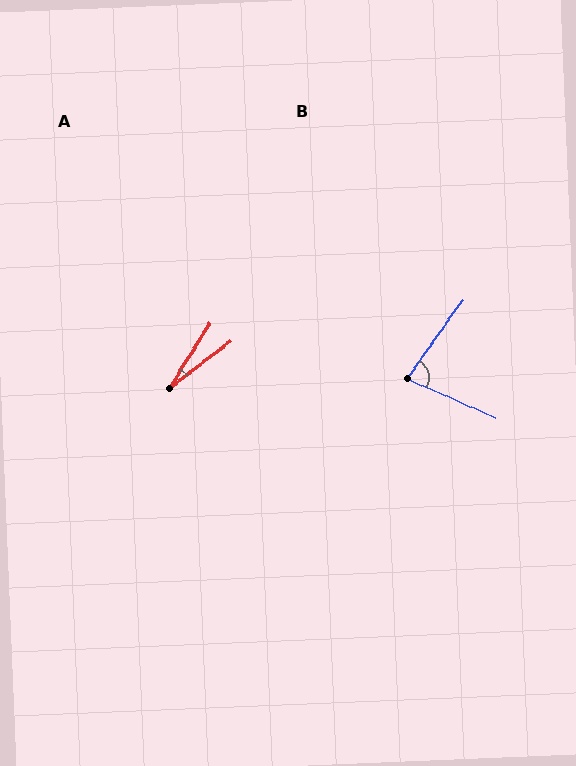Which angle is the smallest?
A, at approximately 20 degrees.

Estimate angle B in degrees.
Approximately 78 degrees.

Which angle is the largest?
B, at approximately 78 degrees.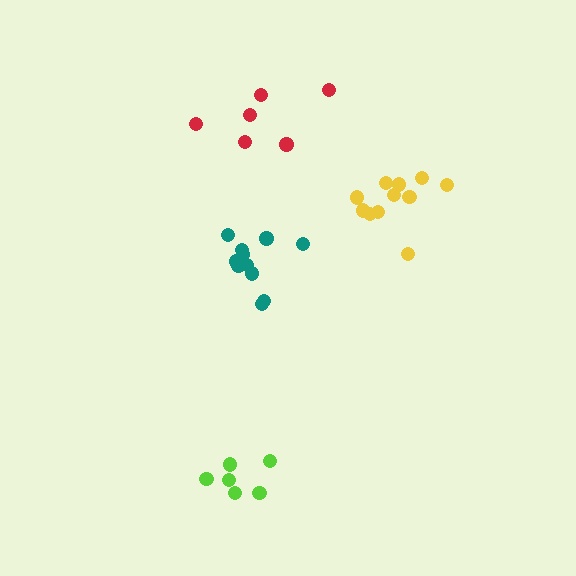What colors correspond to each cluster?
The clusters are colored: teal, yellow, red, lime.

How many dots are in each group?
Group 1: 11 dots, Group 2: 11 dots, Group 3: 6 dots, Group 4: 6 dots (34 total).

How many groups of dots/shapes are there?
There are 4 groups.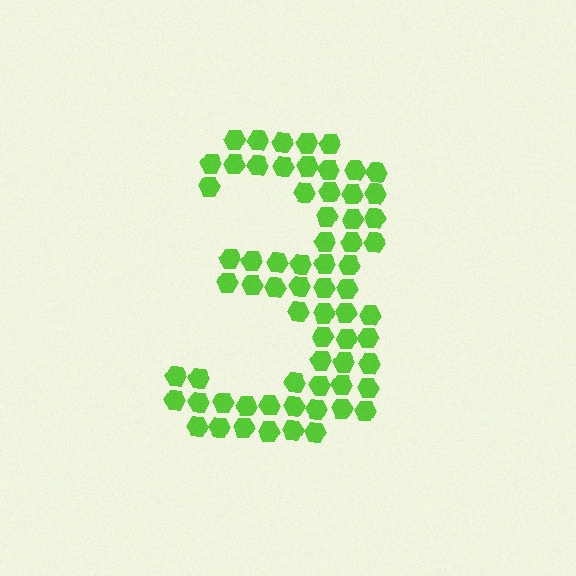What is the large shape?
The large shape is the digit 3.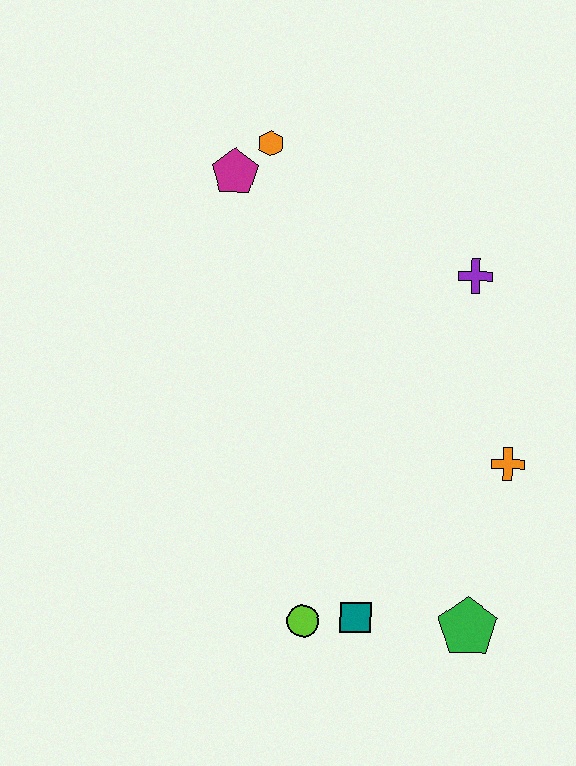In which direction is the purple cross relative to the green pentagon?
The purple cross is above the green pentagon.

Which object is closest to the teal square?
The lime circle is closest to the teal square.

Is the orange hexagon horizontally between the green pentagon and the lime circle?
No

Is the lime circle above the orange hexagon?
No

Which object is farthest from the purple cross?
The lime circle is farthest from the purple cross.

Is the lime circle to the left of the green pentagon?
Yes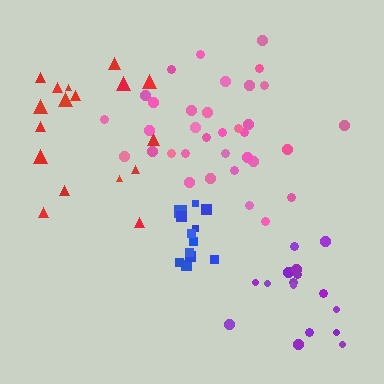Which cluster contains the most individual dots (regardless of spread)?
Pink (34).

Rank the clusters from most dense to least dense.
blue, purple, pink, red.